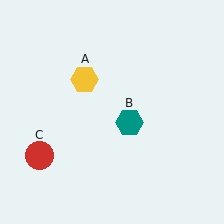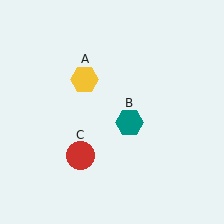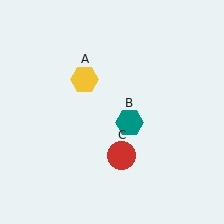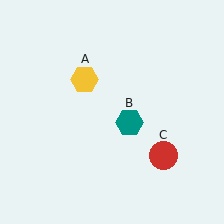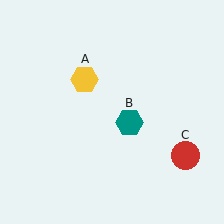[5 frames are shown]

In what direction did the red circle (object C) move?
The red circle (object C) moved right.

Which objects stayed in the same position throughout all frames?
Yellow hexagon (object A) and teal hexagon (object B) remained stationary.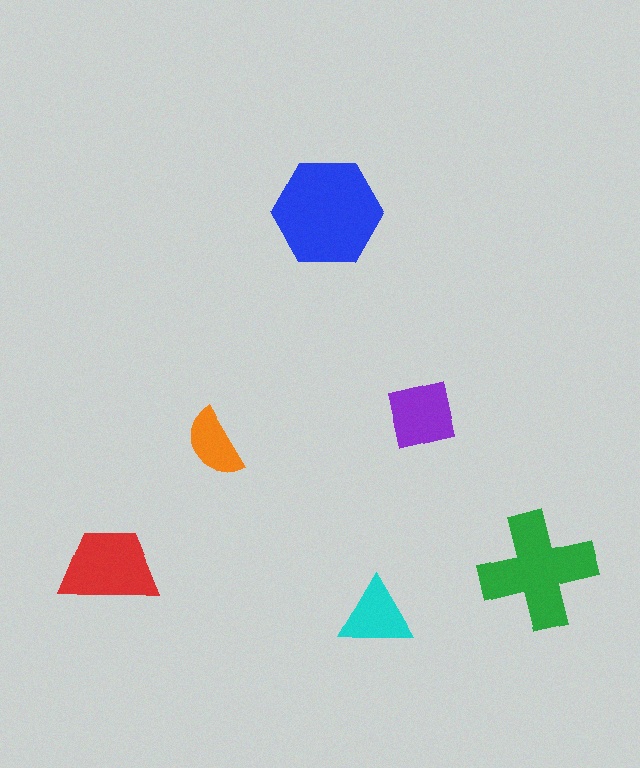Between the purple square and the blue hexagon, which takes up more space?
The blue hexagon.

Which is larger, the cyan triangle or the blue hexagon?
The blue hexagon.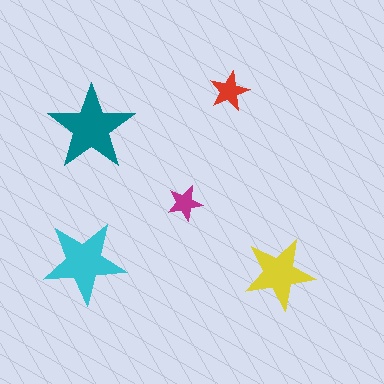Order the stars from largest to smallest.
the teal one, the cyan one, the yellow one, the red one, the magenta one.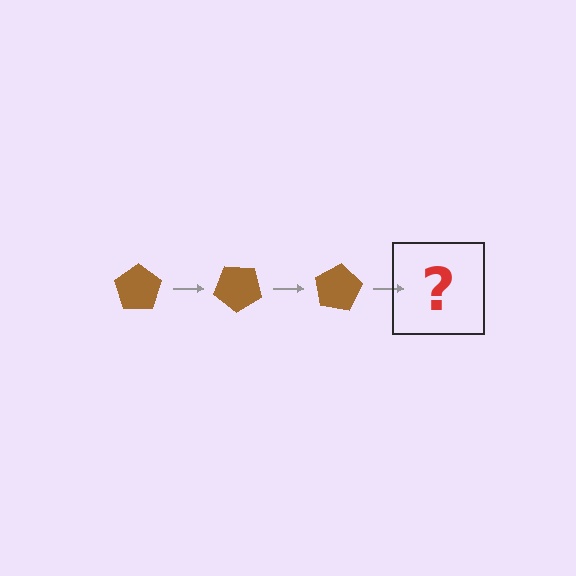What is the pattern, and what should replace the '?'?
The pattern is that the pentagon rotates 40 degrees each step. The '?' should be a brown pentagon rotated 120 degrees.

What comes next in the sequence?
The next element should be a brown pentagon rotated 120 degrees.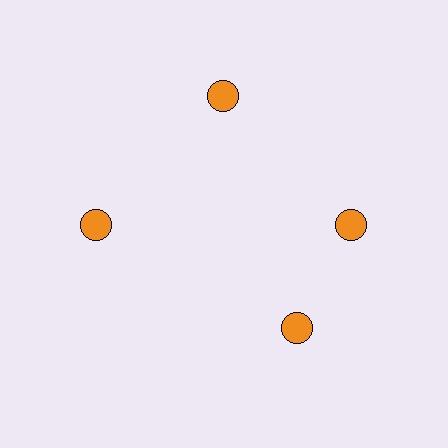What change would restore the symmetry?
The symmetry would be restored by rotating it back into even spacing with its neighbors so that all 4 circles sit at equal angles and equal distance from the center.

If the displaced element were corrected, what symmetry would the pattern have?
It would have 4-fold rotational symmetry — the pattern would map onto itself every 90 degrees.